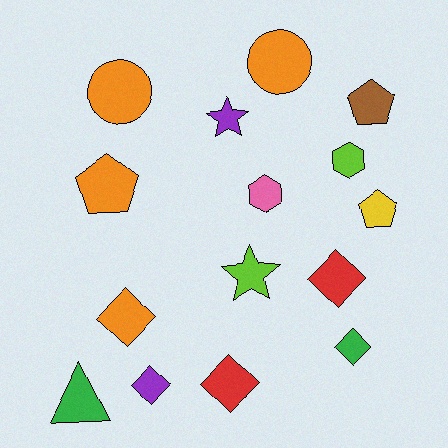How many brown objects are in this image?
There is 1 brown object.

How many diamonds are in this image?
There are 5 diamonds.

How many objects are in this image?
There are 15 objects.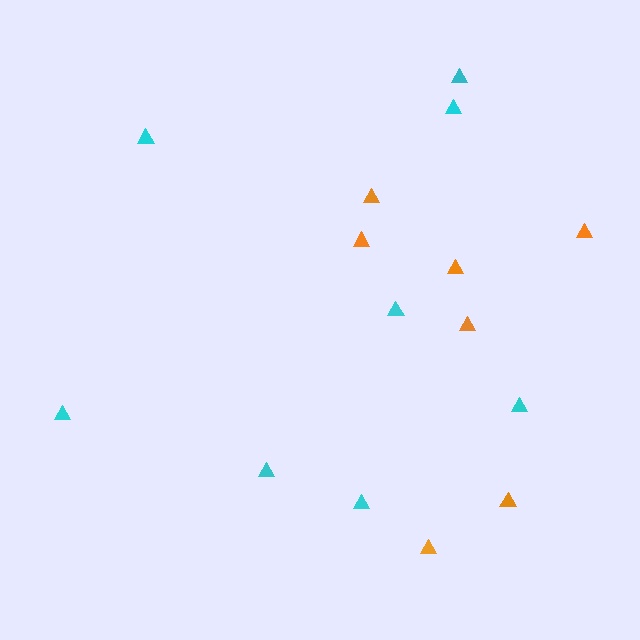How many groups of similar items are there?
There are 2 groups: one group of cyan triangles (8) and one group of orange triangles (7).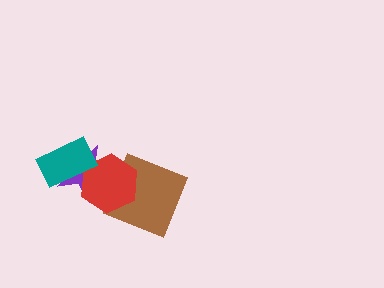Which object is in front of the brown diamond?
The red hexagon is in front of the brown diamond.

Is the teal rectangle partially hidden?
No, no other shape covers it.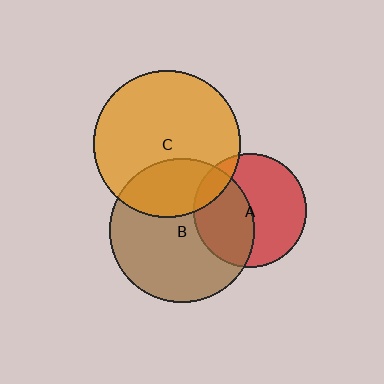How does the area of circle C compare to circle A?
Approximately 1.7 times.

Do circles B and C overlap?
Yes.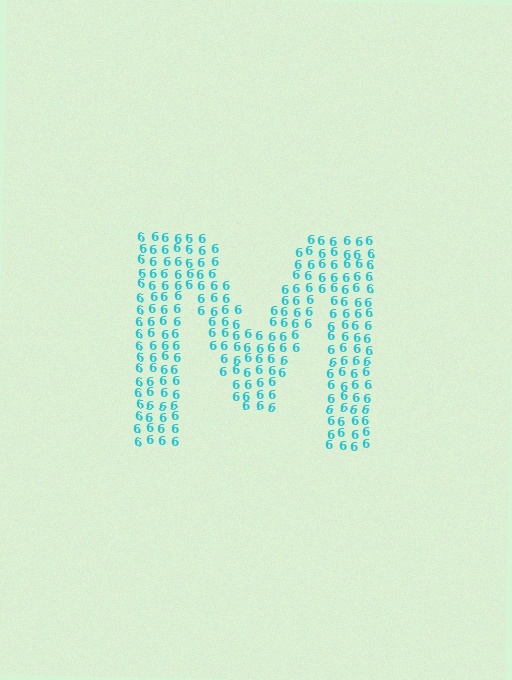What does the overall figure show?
The overall figure shows the letter M.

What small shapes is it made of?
It is made of small digit 6's.